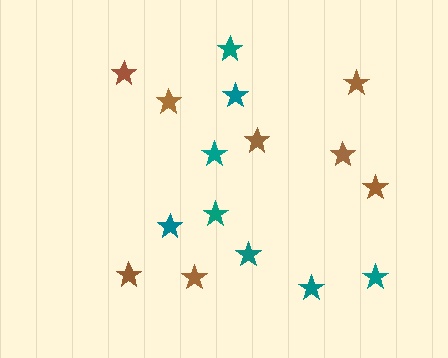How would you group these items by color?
There are 2 groups: one group of brown stars (8) and one group of teal stars (8).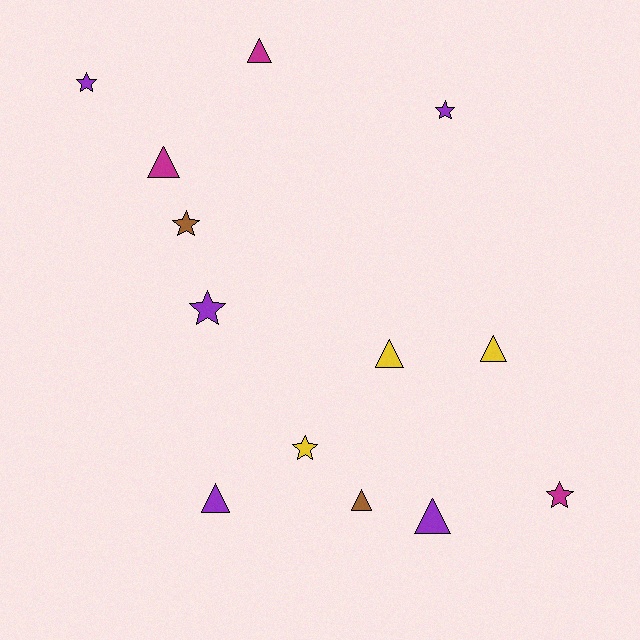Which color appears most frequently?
Purple, with 5 objects.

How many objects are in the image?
There are 13 objects.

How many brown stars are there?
There is 1 brown star.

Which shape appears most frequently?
Triangle, with 7 objects.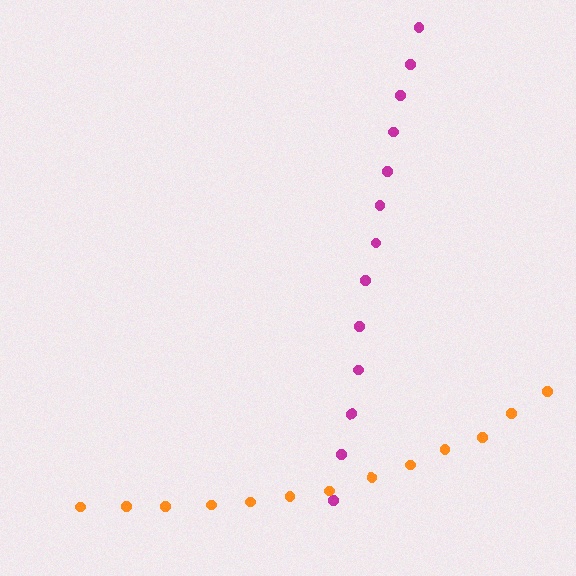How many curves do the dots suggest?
There are 2 distinct paths.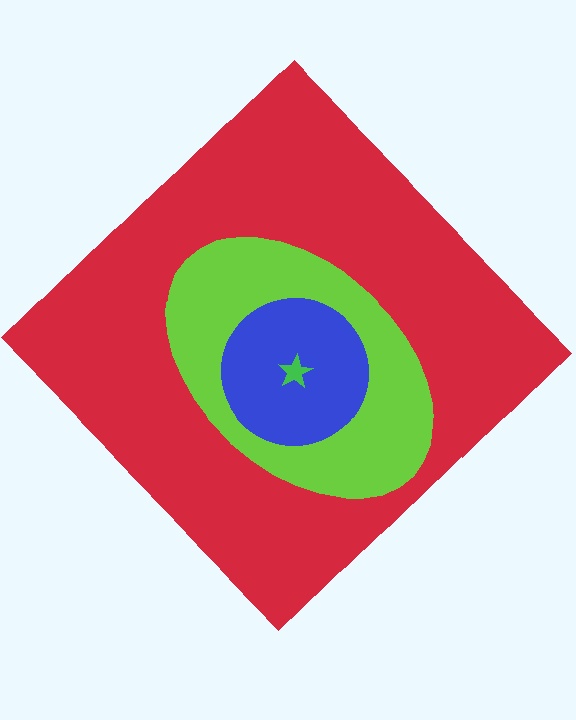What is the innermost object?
The green star.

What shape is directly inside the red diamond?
The lime ellipse.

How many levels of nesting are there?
4.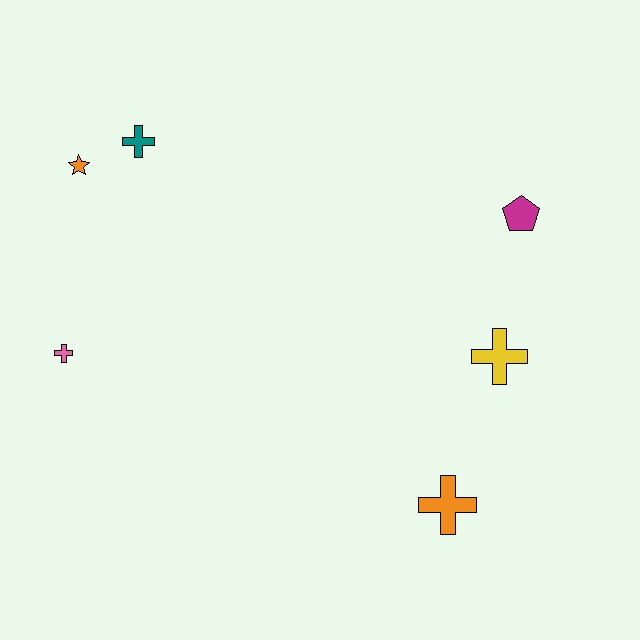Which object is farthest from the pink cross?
The magenta pentagon is farthest from the pink cross.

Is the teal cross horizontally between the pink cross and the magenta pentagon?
Yes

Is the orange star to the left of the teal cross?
Yes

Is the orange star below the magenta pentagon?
No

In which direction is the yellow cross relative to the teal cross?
The yellow cross is to the right of the teal cross.